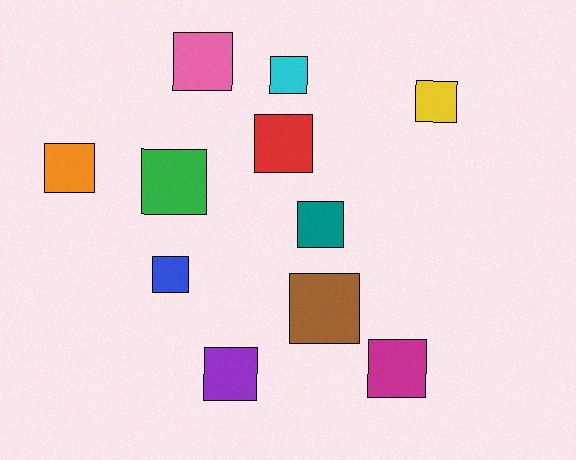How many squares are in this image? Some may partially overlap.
There are 11 squares.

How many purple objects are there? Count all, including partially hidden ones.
There is 1 purple object.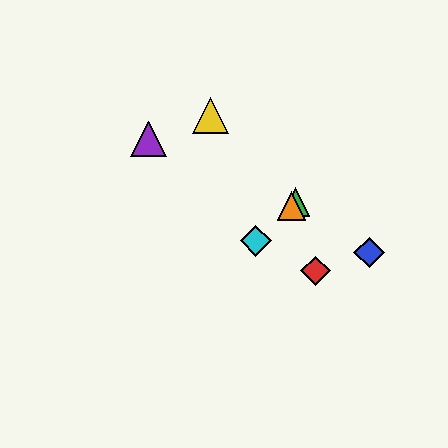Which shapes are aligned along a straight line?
The green triangle, the orange triangle, the cyan diamond are aligned along a straight line.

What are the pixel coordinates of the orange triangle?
The orange triangle is at (292, 206).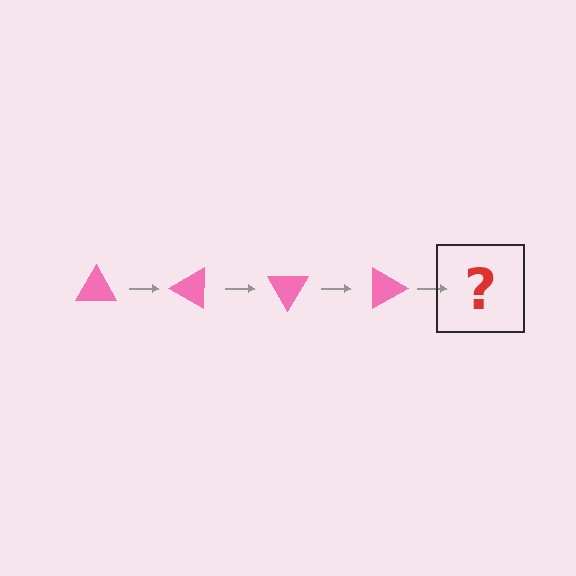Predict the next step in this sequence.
The next step is a pink triangle rotated 120 degrees.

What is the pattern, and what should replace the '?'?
The pattern is that the triangle rotates 30 degrees each step. The '?' should be a pink triangle rotated 120 degrees.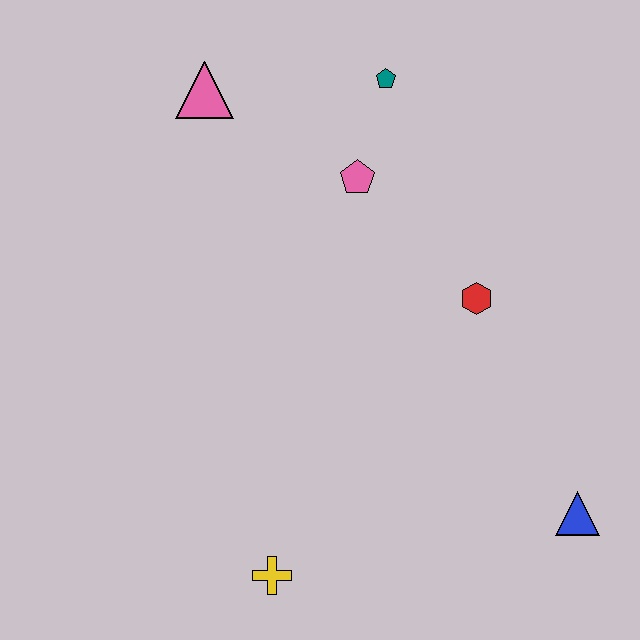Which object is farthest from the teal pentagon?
The yellow cross is farthest from the teal pentagon.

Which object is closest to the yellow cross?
The blue triangle is closest to the yellow cross.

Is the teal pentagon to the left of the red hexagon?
Yes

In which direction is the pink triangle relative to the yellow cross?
The pink triangle is above the yellow cross.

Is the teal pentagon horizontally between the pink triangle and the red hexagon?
Yes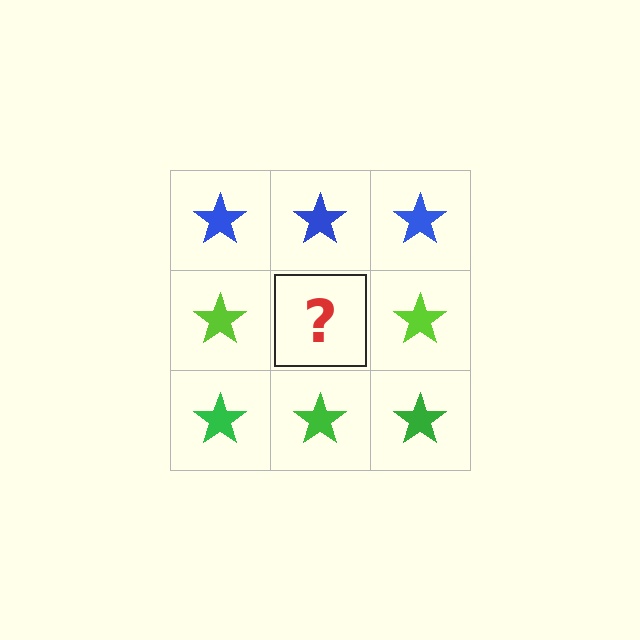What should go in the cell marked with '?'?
The missing cell should contain a lime star.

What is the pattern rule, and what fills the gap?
The rule is that each row has a consistent color. The gap should be filled with a lime star.